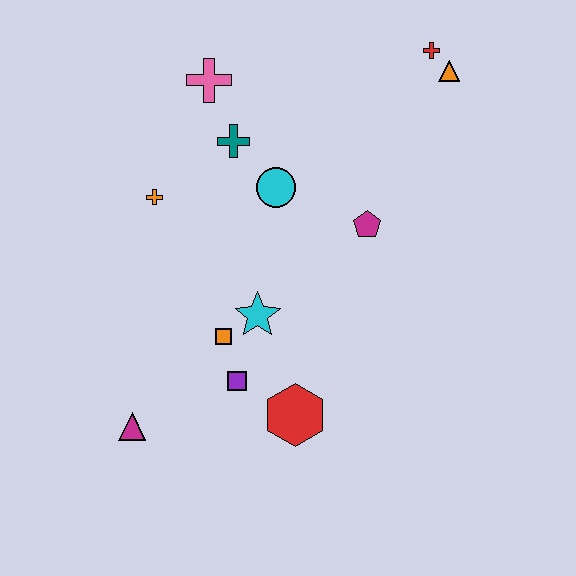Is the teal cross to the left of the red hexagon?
Yes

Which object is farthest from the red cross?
The magenta triangle is farthest from the red cross.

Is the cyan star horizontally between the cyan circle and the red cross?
No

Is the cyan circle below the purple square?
No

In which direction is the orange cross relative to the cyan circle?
The orange cross is to the left of the cyan circle.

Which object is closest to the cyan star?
The orange square is closest to the cyan star.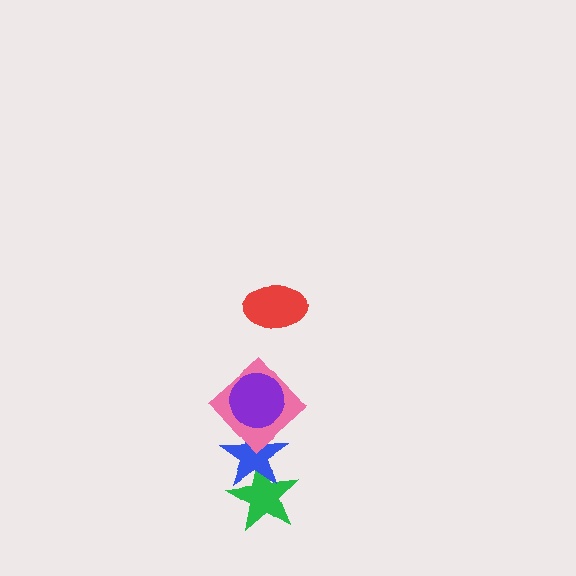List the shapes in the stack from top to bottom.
From top to bottom: the red ellipse, the purple circle, the pink diamond, the blue star, the green star.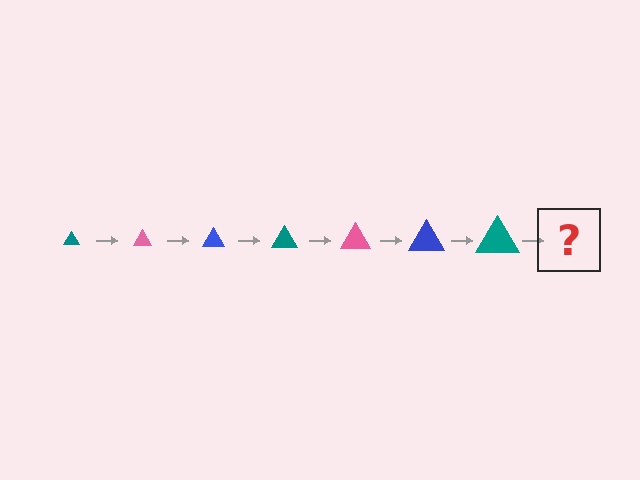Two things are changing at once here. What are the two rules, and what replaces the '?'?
The two rules are that the triangle grows larger each step and the color cycles through teal, pink, and blue. The '?' should be a pink triangle, larger than the previous one.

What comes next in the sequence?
The next element should be a pink triangle, larger than the previous one.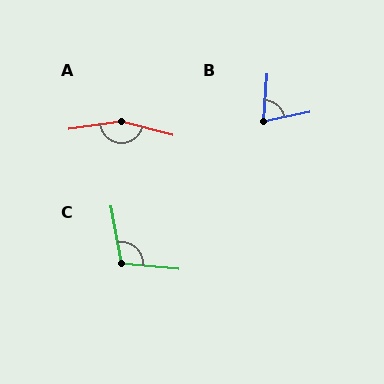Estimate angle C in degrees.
Approximately 106 degrees.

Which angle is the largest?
A, at approximately 158 degrees.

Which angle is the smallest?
B, at approximately 74 degrees.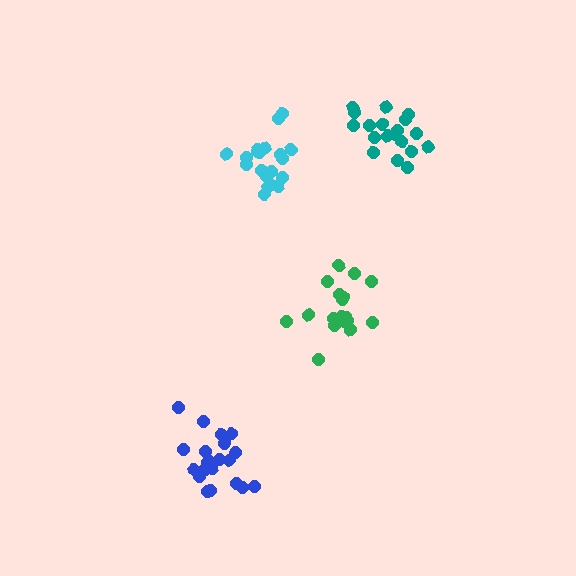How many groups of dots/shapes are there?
There are 4 groups.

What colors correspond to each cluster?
The clusters are colored: teal, green, cyan, blue.